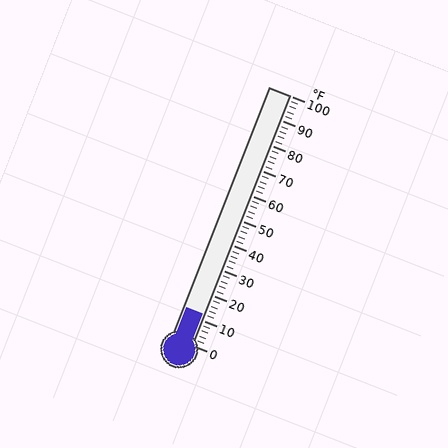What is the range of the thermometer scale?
The thermometer scale ranges from 0°F to 100°F.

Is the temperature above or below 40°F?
The temperature is below 40°F.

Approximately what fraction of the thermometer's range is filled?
The thermometer is filled to approximately 10% of its range.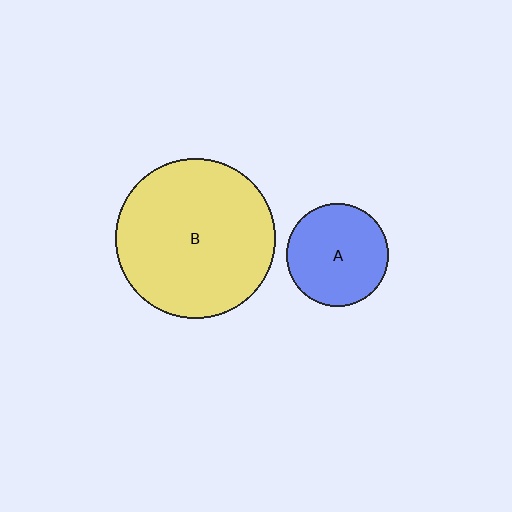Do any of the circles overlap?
No, none of the circles overlap.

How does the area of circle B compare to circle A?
Approximately 2.4 times.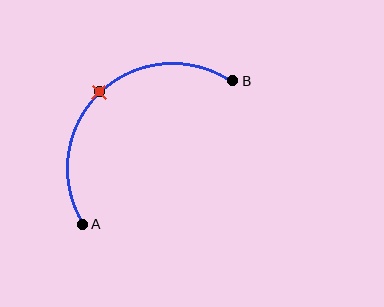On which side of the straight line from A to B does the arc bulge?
The arc bulges above and to the left of the straight line connecting A and B.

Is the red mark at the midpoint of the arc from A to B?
Yes. The red mark lies on the arc at equal arc-length from both A and B — it is the arc midpoint.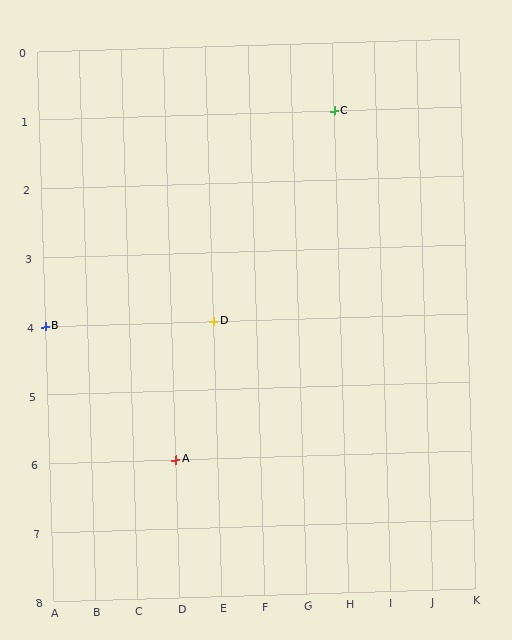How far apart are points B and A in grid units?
Points B and A are 3 columns and 2 rows apart (about 3.6 grid units diagonally).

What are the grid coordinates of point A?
Point A is at grid coordinates (D, 6).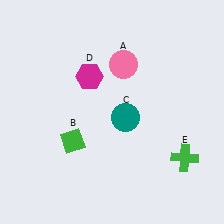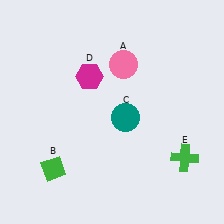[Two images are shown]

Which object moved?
The green diamond (B) moved down.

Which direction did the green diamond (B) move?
The green diamond (B) moved down.